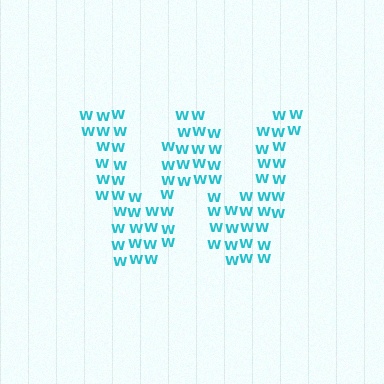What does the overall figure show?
The overall figure shows the letter W.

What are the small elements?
The small elements are letter W's.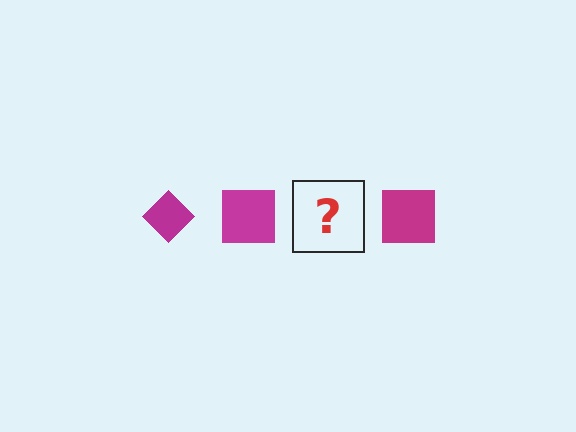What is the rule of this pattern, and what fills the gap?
The rule is that the pattern cycles through diamond, square shapes in magenta. The gap should be filled with a magenta diamond.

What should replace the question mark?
The question mark should be replaced with a magenta diamond.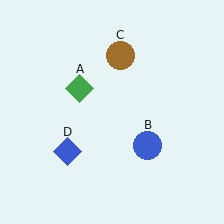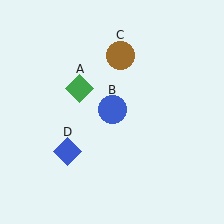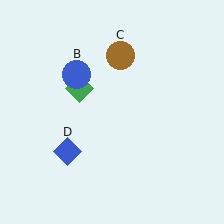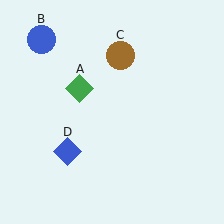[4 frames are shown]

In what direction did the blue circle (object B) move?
The blue circle (object B) moved up and to the left.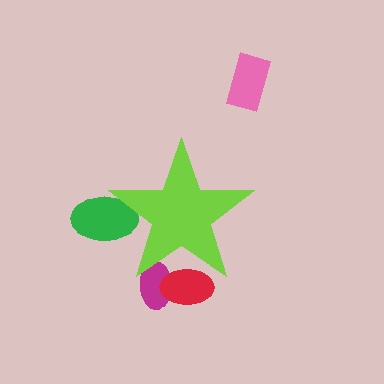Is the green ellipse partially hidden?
Yes, the green ellipse is partially hidden behind the lime star.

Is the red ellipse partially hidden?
Yes, the red ellipse is partially hidden behind the lime star.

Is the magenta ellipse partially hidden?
Yes, the magenta ellipse is partially hidden behind the lime star.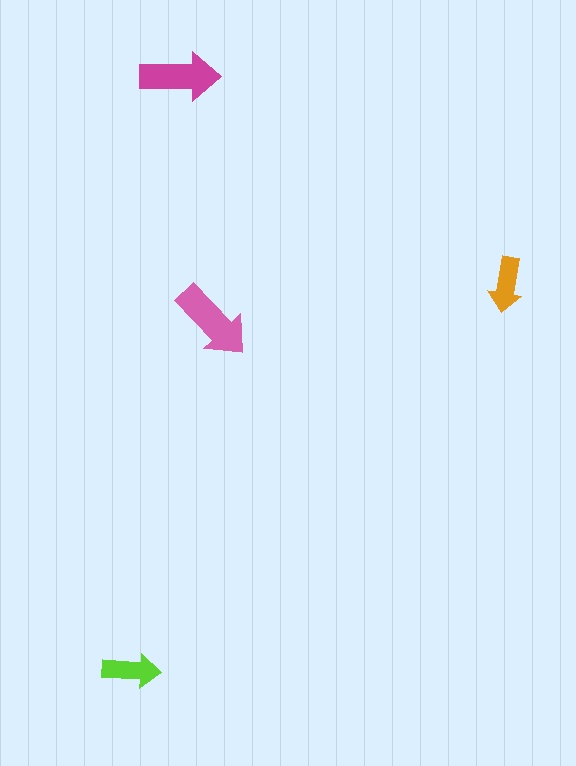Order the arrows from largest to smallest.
the pink one, the magenta one, the lime one, the orange one.